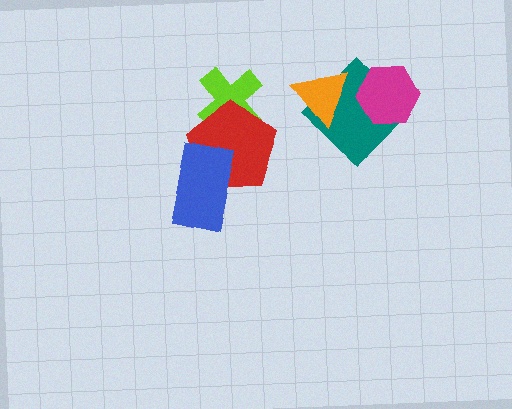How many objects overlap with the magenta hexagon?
1 object overlaps with the magenta hexagon.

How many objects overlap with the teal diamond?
2 objects overlap with the teal diamond.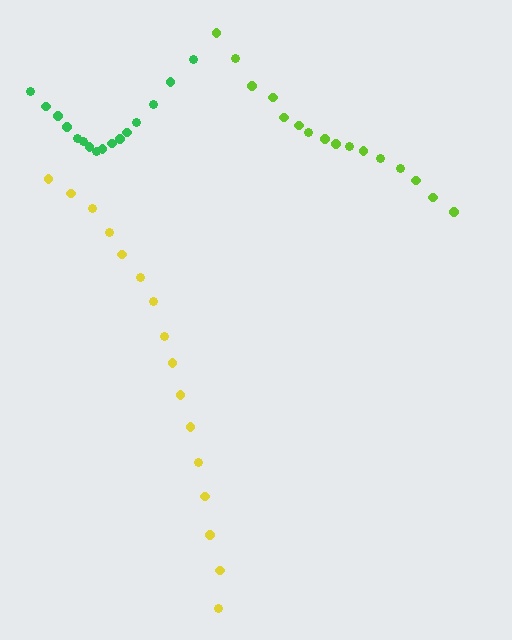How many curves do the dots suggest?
There are 3 distinct paths.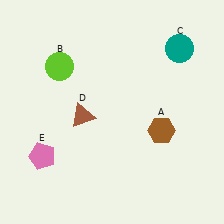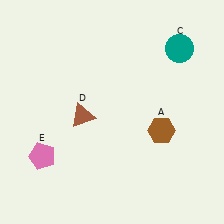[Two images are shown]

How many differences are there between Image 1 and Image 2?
There is 1 difference between the two images.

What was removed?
The lime circle (B) was removed in Image 2.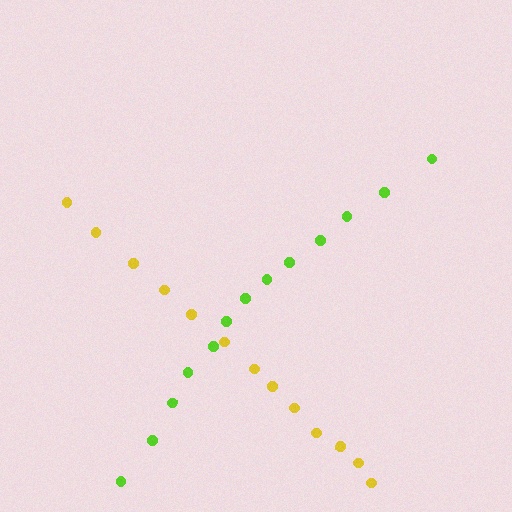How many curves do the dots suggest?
There are 2 distinct paths.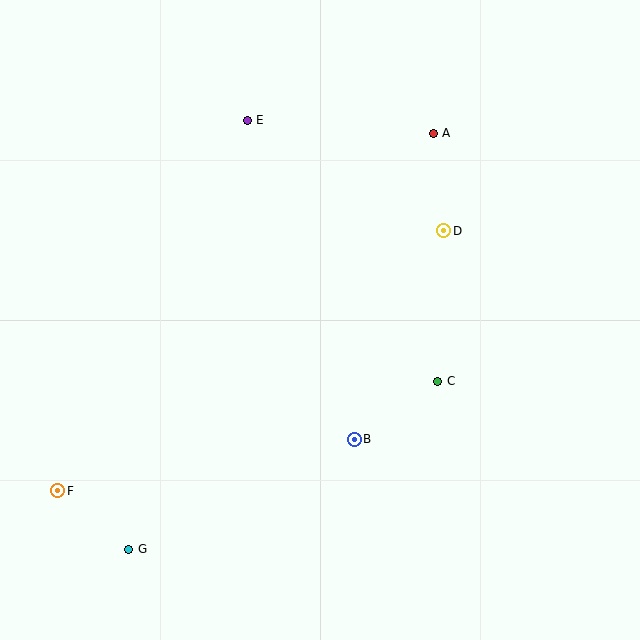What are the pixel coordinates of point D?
Point D is at (444, 231).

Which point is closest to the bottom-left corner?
Point G is closest to the bottom-left corner.